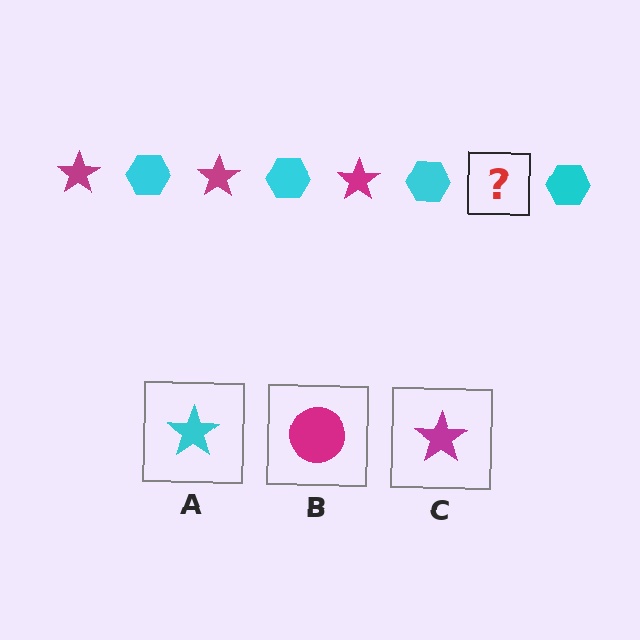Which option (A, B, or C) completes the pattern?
C.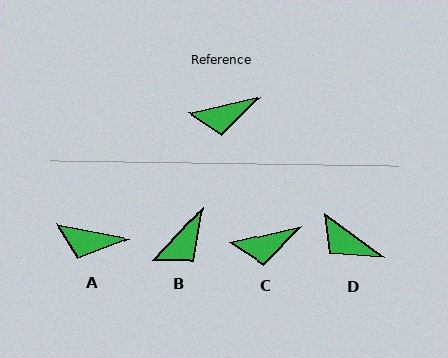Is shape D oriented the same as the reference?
No, it is off by about 50 degrees.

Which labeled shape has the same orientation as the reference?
C.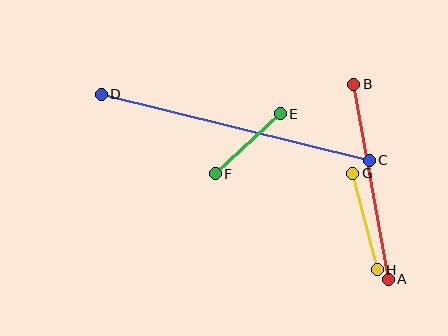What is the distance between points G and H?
The distance is approximately 100 pixels.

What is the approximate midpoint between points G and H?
The midpoint is at approximately (365, 221) pixels.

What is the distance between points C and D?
The distance is approximately 276 pixels.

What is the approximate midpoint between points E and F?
The midpoint is at approximately (248, 144) pixels.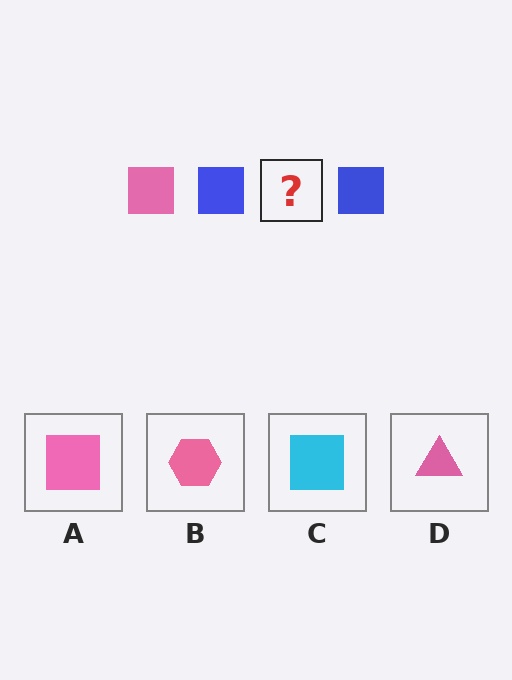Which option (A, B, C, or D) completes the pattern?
A.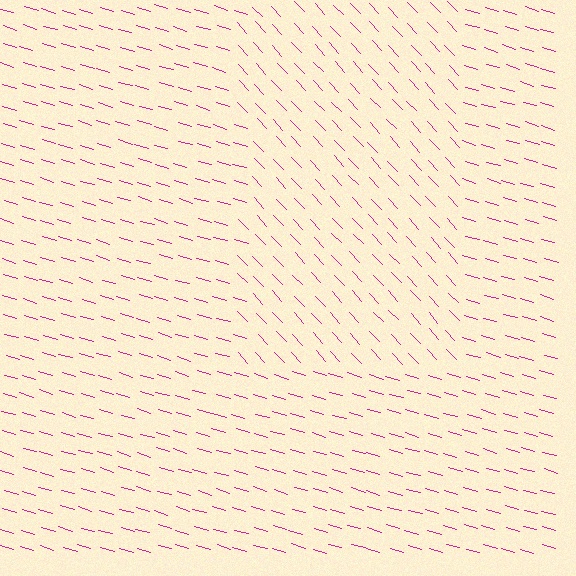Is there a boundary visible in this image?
Yes, there is a texture boundary formed by a change in line orientation.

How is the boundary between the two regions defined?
The boundary is defined purely by a change in line orientation (approximately 30 degrees difference). All lines are the same color and thickness.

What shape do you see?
I see a rectangle.